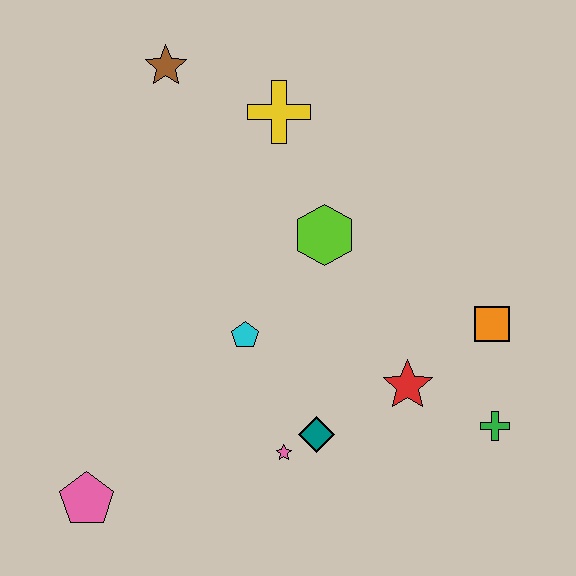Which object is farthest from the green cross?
The brown star is farthest from the green cross.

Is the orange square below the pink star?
No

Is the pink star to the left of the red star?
Yes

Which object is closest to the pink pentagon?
The pink star is closest to the pink pentagon.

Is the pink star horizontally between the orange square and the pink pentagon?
Yes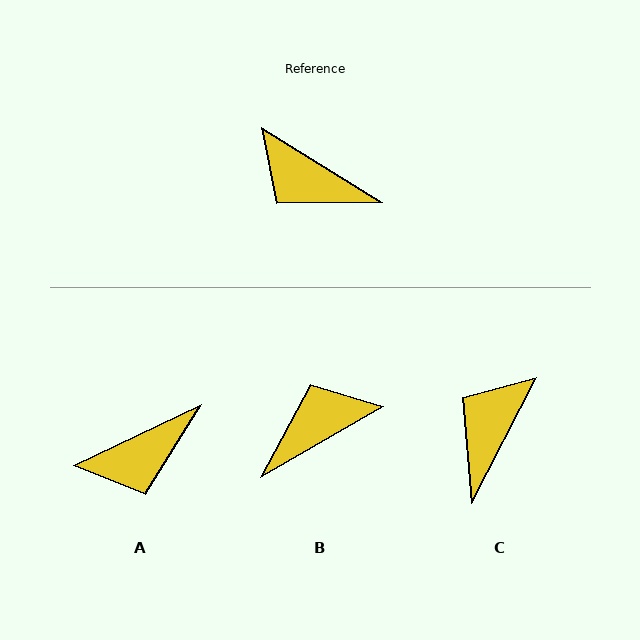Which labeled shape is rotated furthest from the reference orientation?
B, about 118 degrees away.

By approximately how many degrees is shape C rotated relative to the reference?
Approximately 86 degrees clockwise.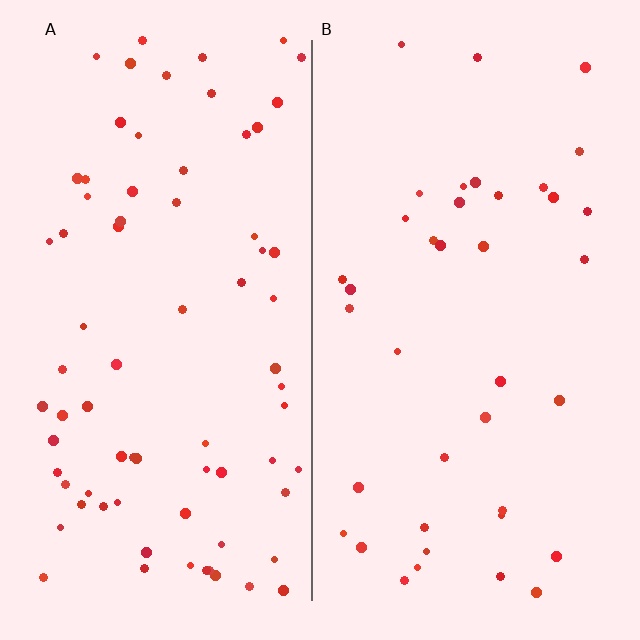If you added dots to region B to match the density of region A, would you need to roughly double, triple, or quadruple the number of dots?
Approximately double.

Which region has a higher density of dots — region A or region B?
A (the left).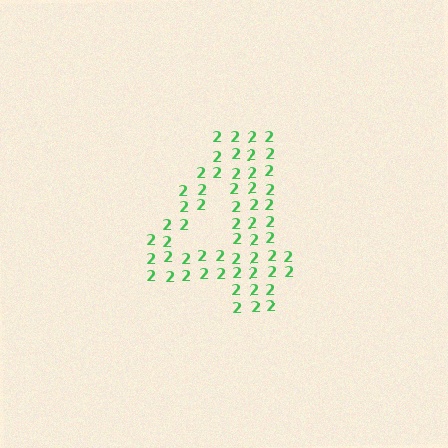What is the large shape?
The large shape is the digit 4.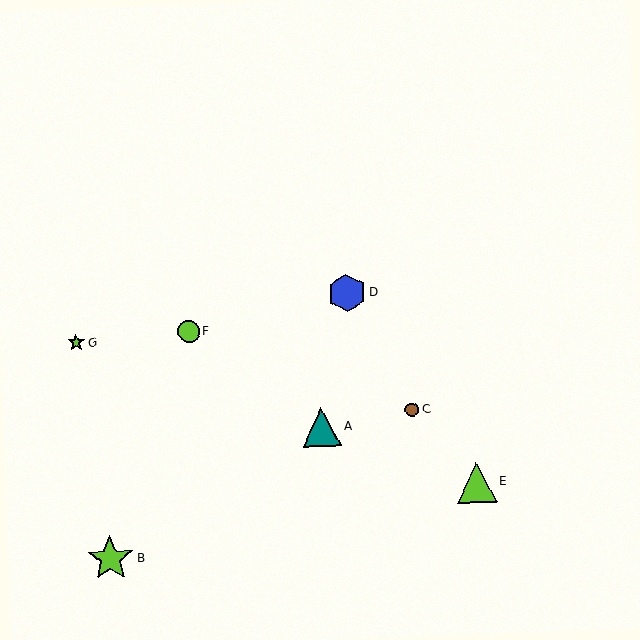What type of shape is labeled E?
Shape E is a lime triangle.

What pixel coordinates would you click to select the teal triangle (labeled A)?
Click at (322, 427) to select the teal triangle A.